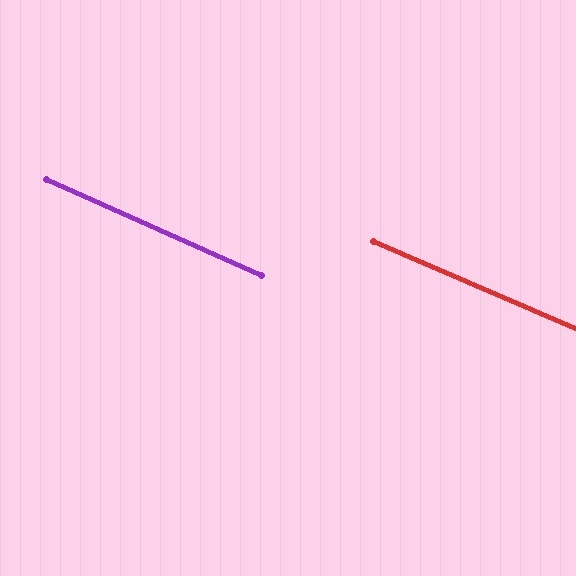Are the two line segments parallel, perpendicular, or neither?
Parallel — their directions differ by only 0.9°.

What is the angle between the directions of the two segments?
Approximately 1 degree.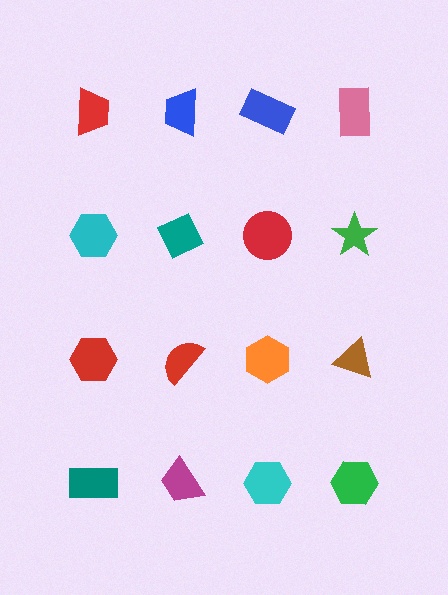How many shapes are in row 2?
4 shapes.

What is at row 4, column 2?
A magenta trapezoid.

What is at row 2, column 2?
A teal diamond.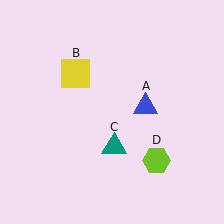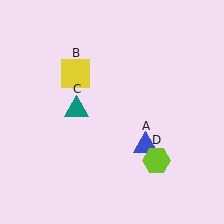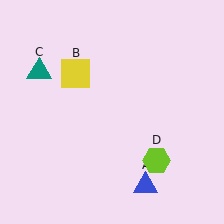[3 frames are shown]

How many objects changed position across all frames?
2 objects changed position: blue triangle (object A), teal triangle (object C).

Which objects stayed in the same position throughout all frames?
Yellow square (object B) and lime hexagon (object D) remained stationary.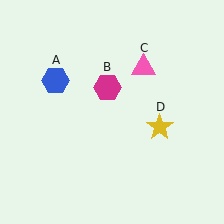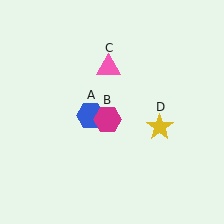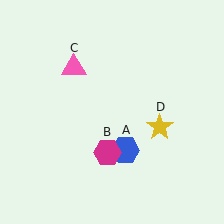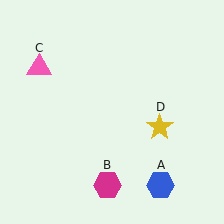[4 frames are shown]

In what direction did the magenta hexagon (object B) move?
The magenta hexagon (object B) moved down.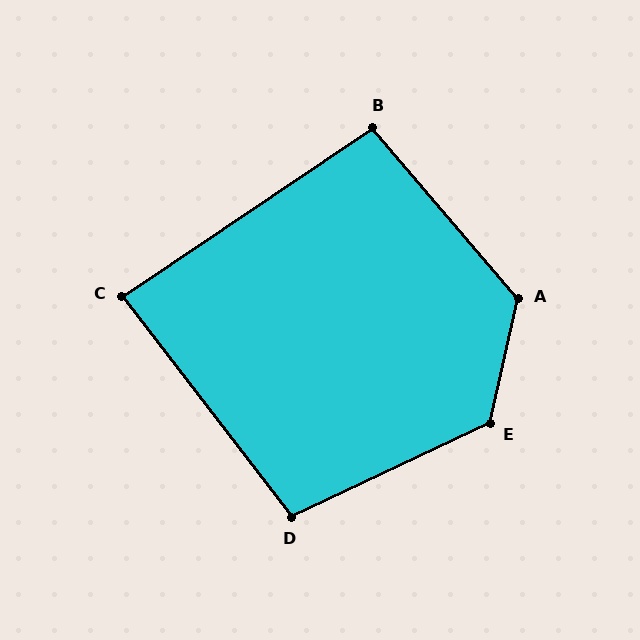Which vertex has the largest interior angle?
E, at approximately 128 degrees.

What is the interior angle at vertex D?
Approximately 102 degrees (obtuse).